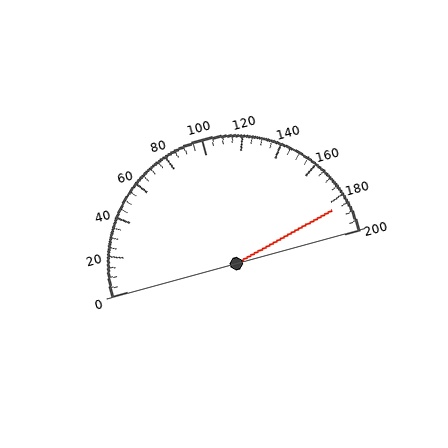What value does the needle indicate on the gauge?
The needle indicates approximately 185.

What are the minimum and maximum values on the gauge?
The gauge ranges from 0 to 200.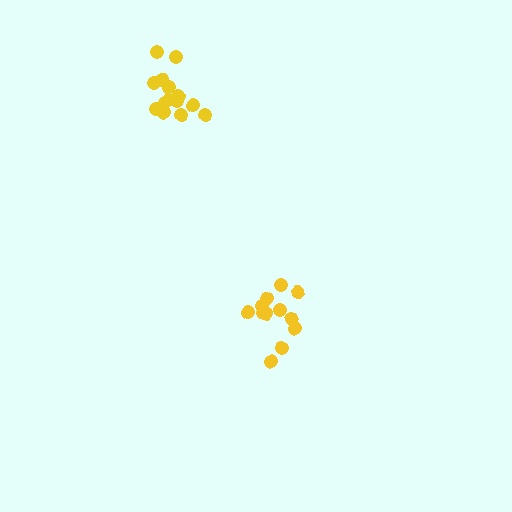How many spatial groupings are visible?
There are 2 spatial groupings.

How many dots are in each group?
Group 1: 12 dots, Group 2: 14 dots (26 total).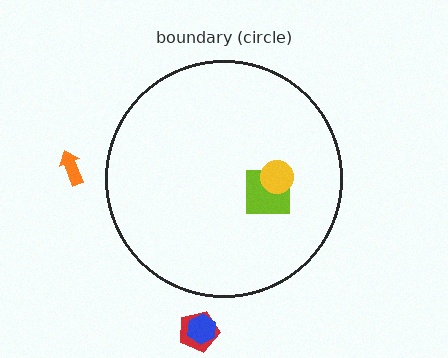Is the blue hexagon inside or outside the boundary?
Outside.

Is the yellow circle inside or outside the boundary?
Inside.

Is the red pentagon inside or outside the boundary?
Outside.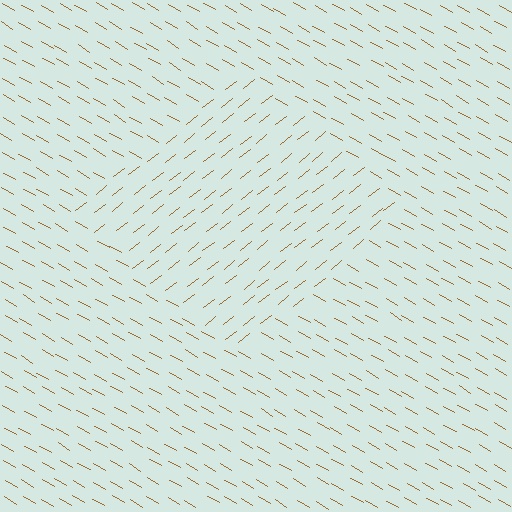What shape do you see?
I see a diamond.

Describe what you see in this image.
The image is filled with small brown line segments. A diamond region in the image has lines oriented differently from the surrounding lines, creating a visible texture boundary.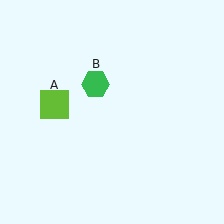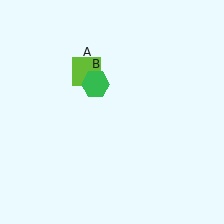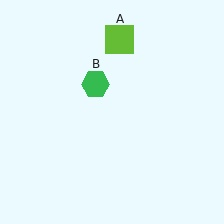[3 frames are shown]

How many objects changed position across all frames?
1 object changed position: lime square (object A).